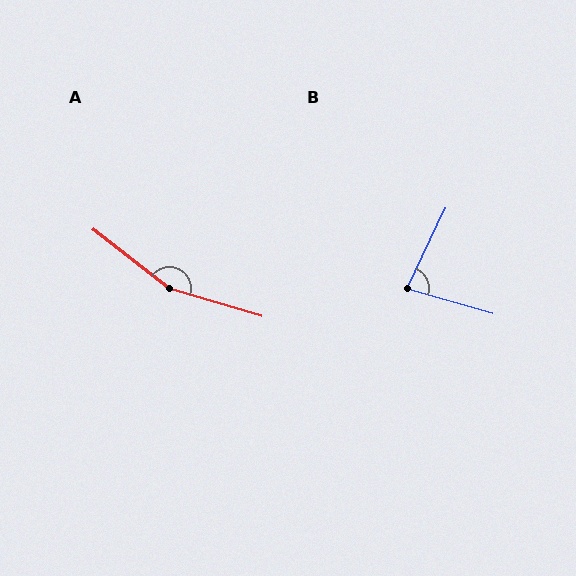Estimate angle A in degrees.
Approximately 159 degrees.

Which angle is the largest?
A, at approximately 159 degrees.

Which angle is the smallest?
B, at approximately 81 degrees.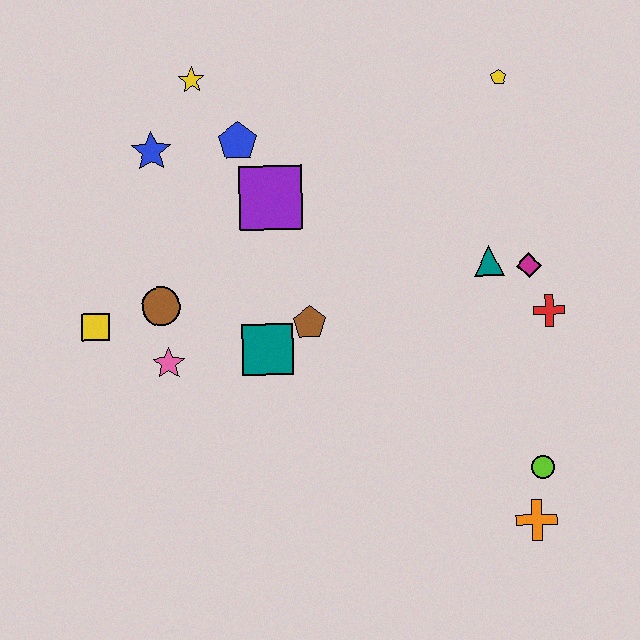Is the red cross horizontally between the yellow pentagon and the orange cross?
No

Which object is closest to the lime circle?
The orange cross is closest to the lime circle.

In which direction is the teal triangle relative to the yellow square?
The teal triangle is to the right of the yellow square.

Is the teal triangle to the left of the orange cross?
Yes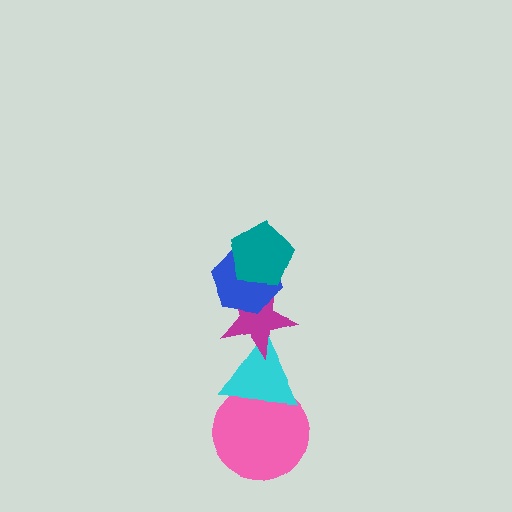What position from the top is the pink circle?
The pink circle is 5th from the top.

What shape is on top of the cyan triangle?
The magenta star is on top of the cyan triangle.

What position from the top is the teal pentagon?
The teal pentagon is 1st from the top.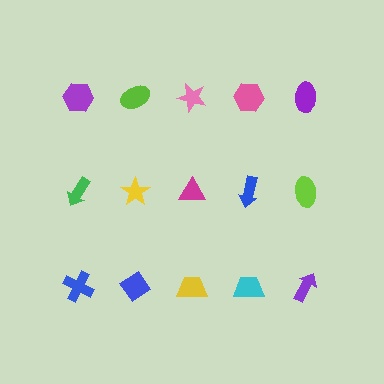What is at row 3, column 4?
A cyan trapezoid.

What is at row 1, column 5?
A purple ellipse.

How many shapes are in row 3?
5 shapes.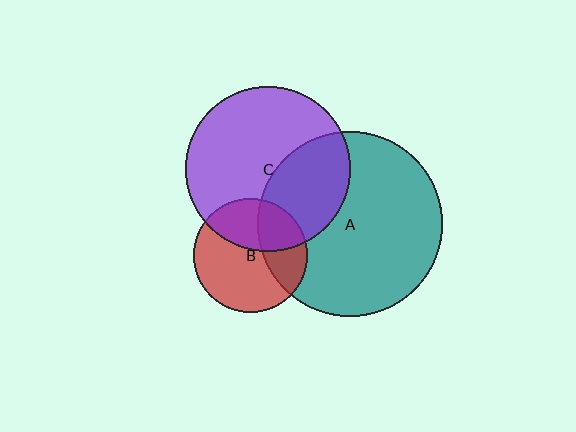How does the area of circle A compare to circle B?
Approximately 2.6 times.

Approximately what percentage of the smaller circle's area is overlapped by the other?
Approximately 35%.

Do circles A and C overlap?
Yes.